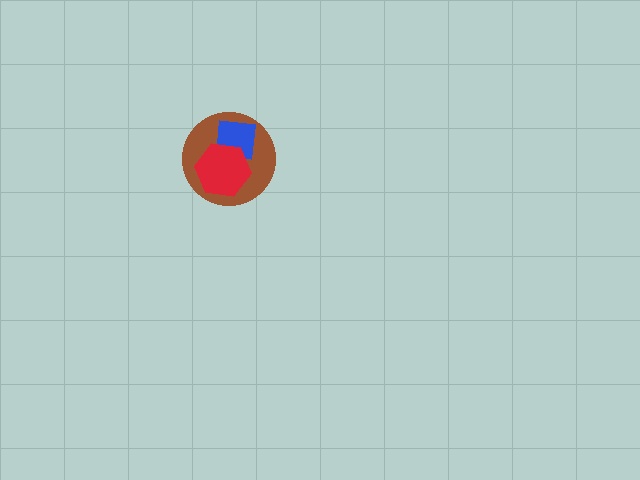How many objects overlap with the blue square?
2 objects overlap with the blue square.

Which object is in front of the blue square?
The red hexagon is in front of the blue square.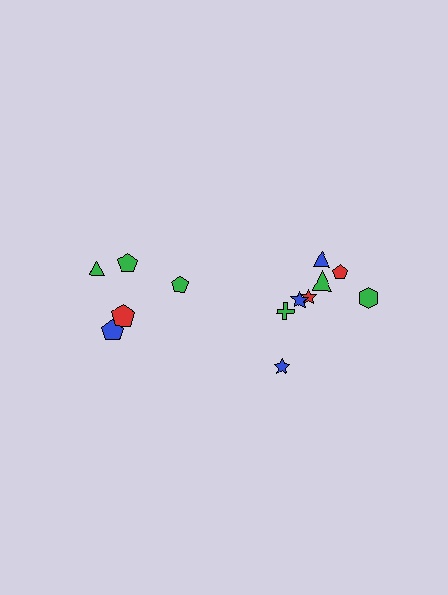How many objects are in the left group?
There are 5 objects.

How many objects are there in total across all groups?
There are 13 objects.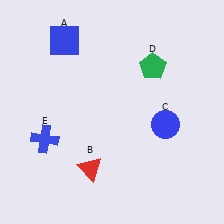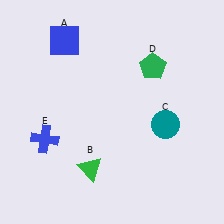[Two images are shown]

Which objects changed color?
B changed from red to green. C changed from blue to teal.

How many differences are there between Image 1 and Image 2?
There are 2 differences between the two images.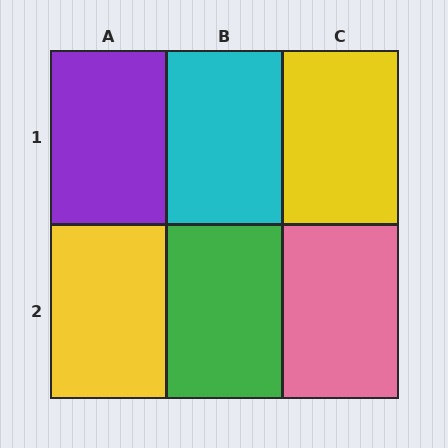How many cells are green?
1 cell is green.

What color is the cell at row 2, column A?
Yellow.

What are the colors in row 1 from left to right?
Purple, cyan, yellow.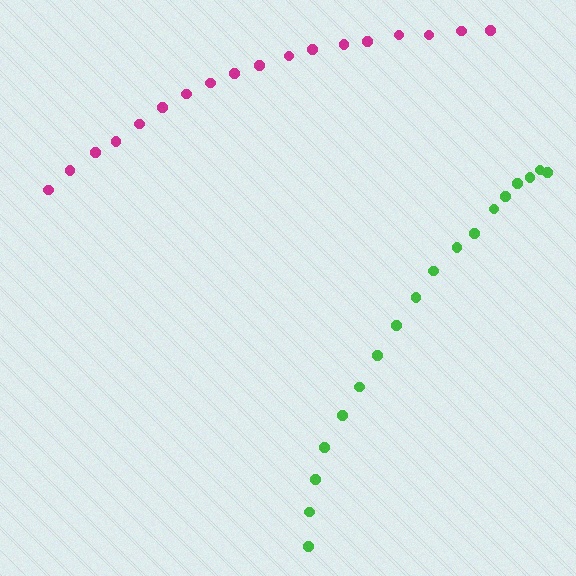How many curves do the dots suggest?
There are 2 distinct paths.